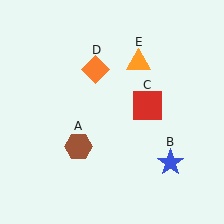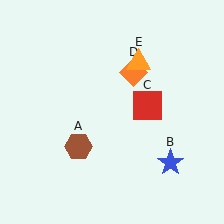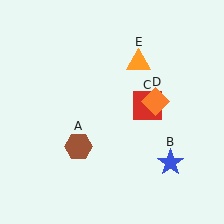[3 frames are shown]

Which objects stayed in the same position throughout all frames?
Brown hexagon (object A) and blue star (object B) and red square (object C) and orange triangle (object E) remained stationary.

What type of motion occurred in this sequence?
The orange diamond (object D) rotated clockwise around the center of the scene.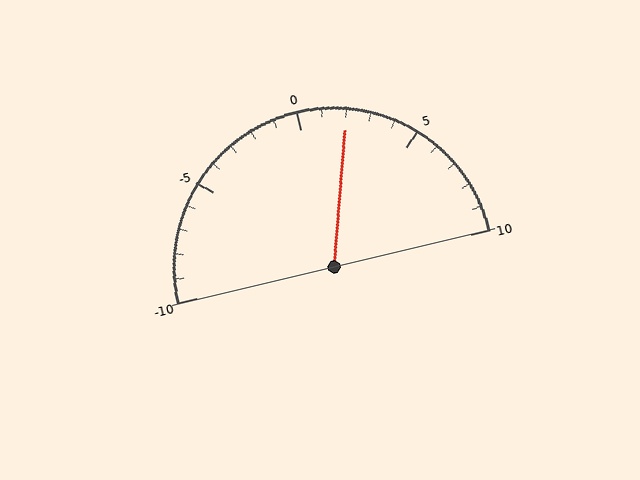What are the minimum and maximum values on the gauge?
The gauge ranges from -10 to 10.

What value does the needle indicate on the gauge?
The needle indicates approximately 2.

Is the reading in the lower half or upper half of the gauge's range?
The reading is in the upper half of the range (-10 to 10).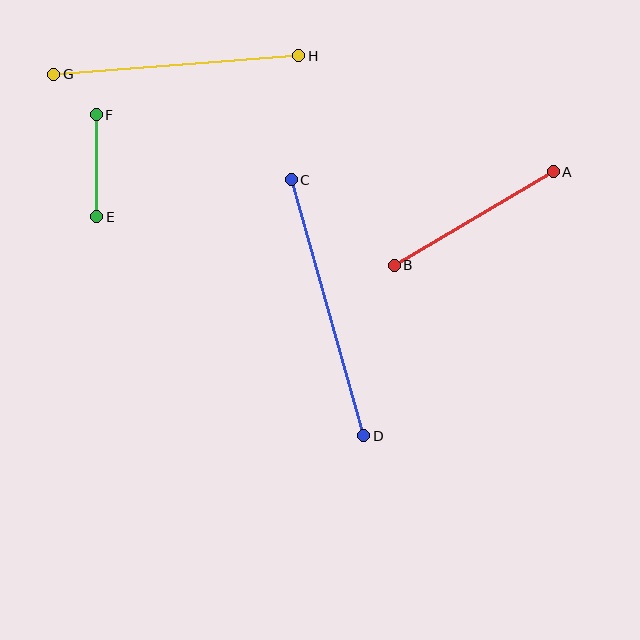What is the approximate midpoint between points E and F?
The midpoint is at approximately (96, 166) pixels.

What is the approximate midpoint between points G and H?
The midpoint is at approximately (176, 65) pixels.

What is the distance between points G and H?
The distance is approximately 245 pixels.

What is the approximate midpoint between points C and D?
The midpoint is at approximately (327, 308) pixels.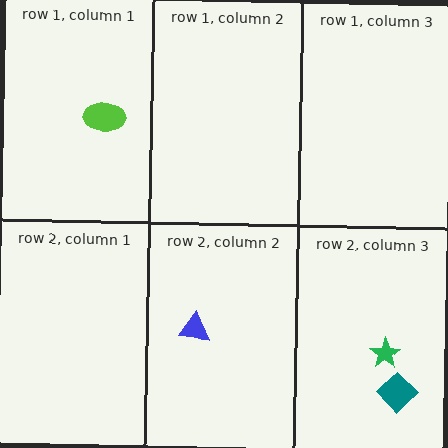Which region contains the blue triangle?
The row 2, column 2 region.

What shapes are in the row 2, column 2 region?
The blue triangle.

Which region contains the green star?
The row 2, column 3 region.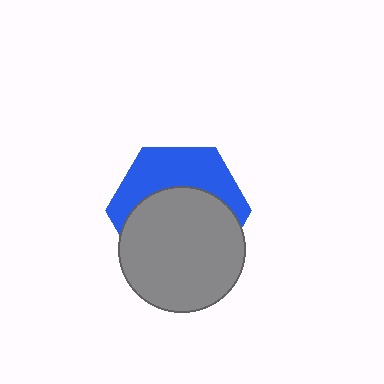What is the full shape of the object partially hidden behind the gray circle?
The partially hidden object is a blue hexagon.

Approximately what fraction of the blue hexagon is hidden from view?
Roughly 60% of the blue hexagon is hidden behind the gray circle.